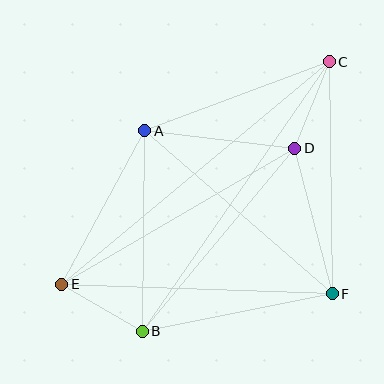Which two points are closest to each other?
Points C and D are closest to each other.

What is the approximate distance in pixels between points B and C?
The distance between B and C is approximately 328 pixels.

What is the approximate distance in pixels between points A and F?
The distance between A and F is approximately 248 pixels.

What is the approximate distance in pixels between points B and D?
The distance between B and D is approximately 238 pixels.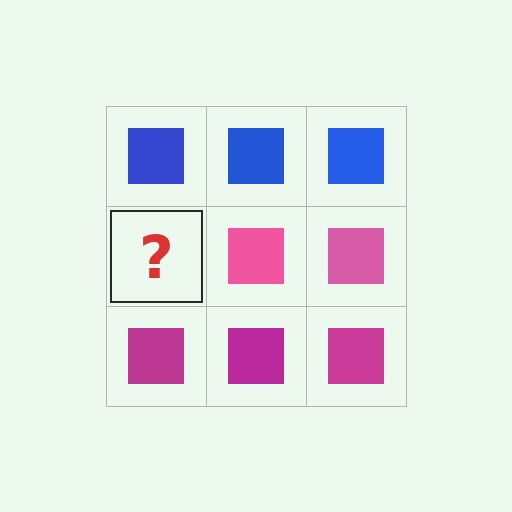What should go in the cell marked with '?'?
The missing cell should contain a pink square.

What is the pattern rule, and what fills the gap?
The rule is that each row has a consistent color. The gap should be filled with a pink square.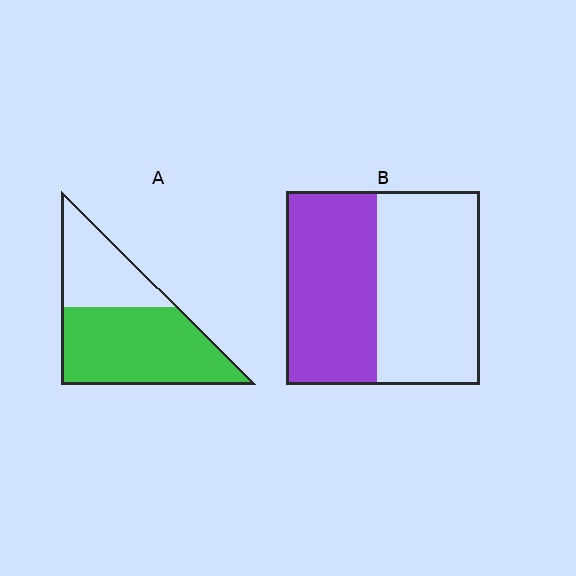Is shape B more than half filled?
Roughly half.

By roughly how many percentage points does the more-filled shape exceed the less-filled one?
By roughly 15 percentage points (A over B).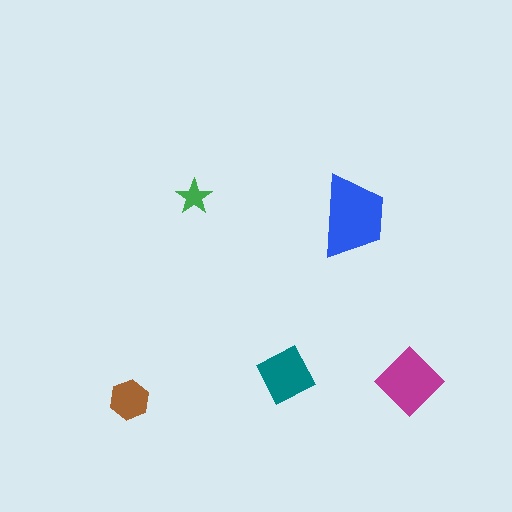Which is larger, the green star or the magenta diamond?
The magenta diamond.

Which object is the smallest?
The green star.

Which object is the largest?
The blue trapezoid.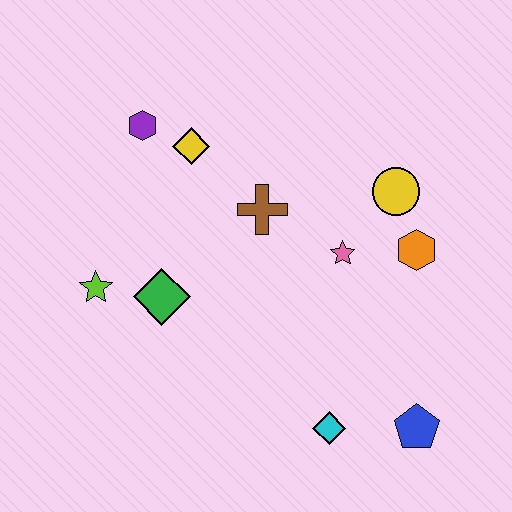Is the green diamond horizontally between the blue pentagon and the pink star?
No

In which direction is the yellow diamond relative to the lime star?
The yellow diamond is above the lime star.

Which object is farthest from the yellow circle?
The lime star is farthest from the yellow circle.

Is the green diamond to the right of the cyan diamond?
No